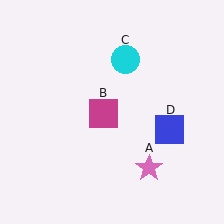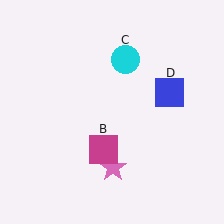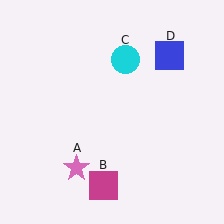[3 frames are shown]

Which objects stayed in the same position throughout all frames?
Cyan circle (object C) remained stationary.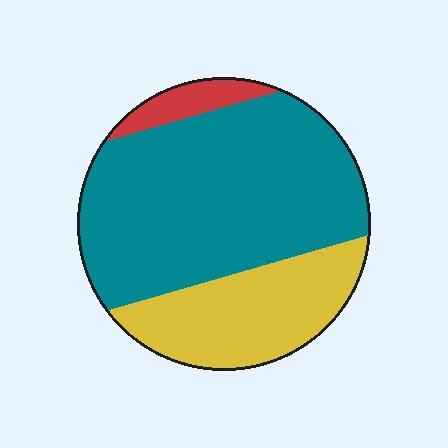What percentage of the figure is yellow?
Yellow covers about 30% of the figure.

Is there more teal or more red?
Teal.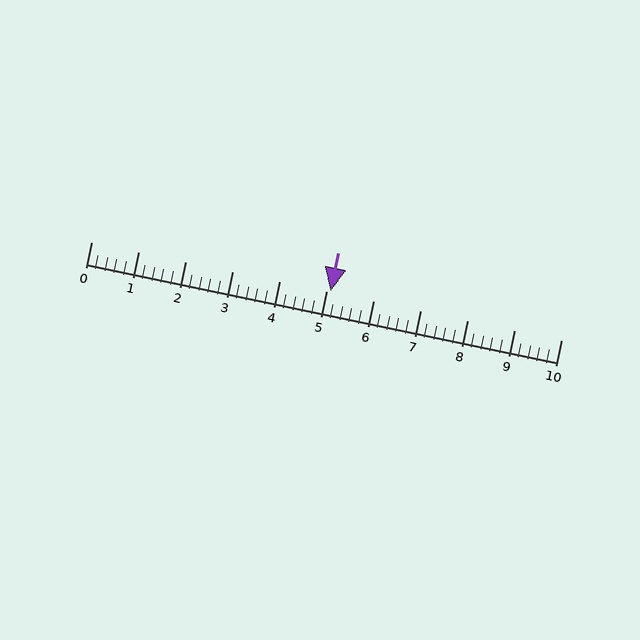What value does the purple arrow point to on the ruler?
The purple arrow points to approximately 5.1.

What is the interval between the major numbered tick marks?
The major tick marks are spaced 1 units apart.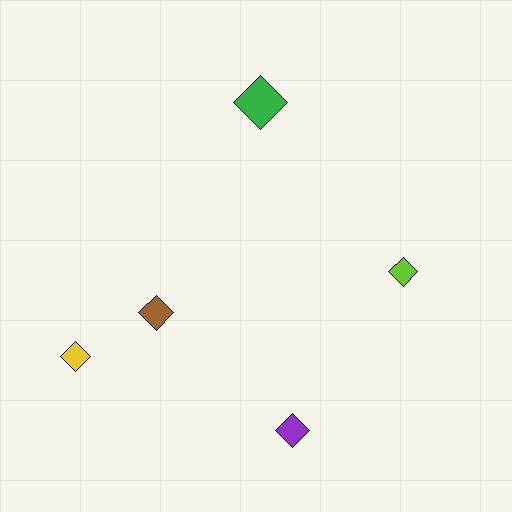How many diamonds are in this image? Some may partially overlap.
There are 5 diamonds.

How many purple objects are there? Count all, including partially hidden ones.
There is 1 purple object.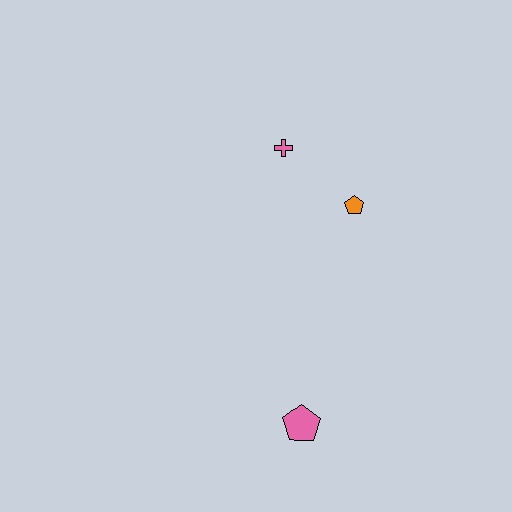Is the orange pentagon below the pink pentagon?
No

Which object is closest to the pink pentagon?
The orange pentagon is closest to the pink pentagon.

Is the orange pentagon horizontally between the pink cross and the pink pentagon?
No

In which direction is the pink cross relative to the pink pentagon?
The pink cross is above the pink pentagon.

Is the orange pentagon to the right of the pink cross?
Yes